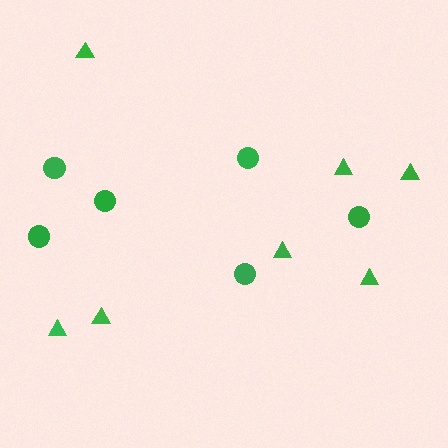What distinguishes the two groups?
There are 2 groups: one group of circles (6) and one group of triangles (7).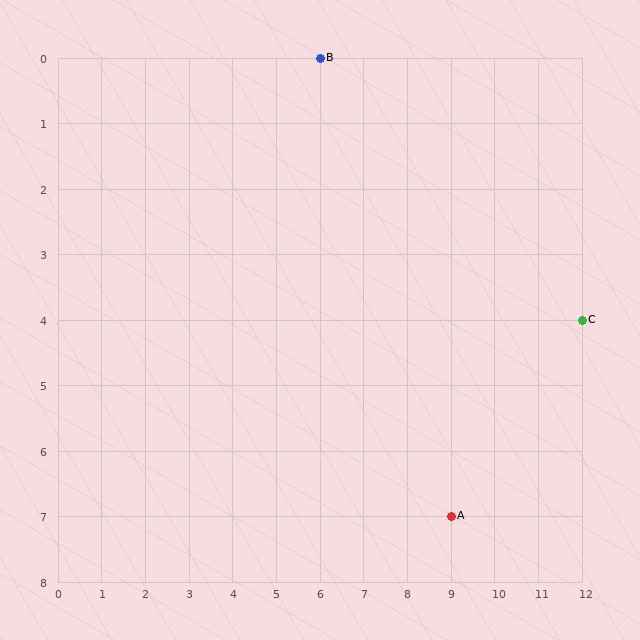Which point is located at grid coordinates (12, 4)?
Point C is at (12, 4).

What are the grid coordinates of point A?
Point A is at grid coordinates (9, 7).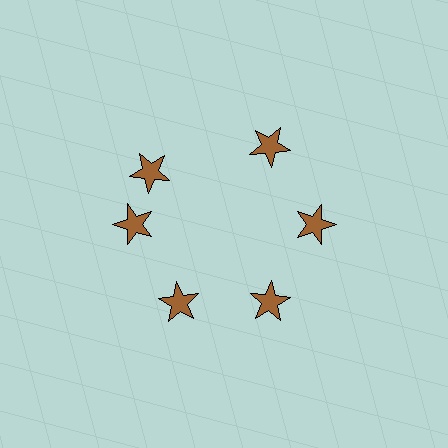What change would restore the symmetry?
The symmetry would be restored by rotating it back into even spacing with its neighbors so that all 6 stars sit at equal angles and equal distance from the center.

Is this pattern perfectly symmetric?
No. The 6 brown stars are arranged in a ring, but one element near the 11 o'clock position is rotated out of alignment along the ring, breaking the 6-fold rotational symmetry.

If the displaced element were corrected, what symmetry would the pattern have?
It would have 6-fold rotational symmetry — the pattern would map onto itself every 60 degrees.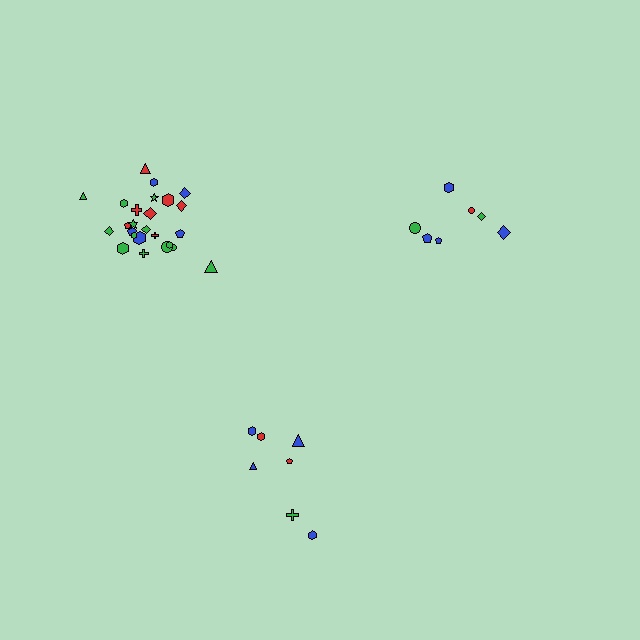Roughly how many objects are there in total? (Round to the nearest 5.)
Roughly 40 objects in total.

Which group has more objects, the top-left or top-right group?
The top-left group.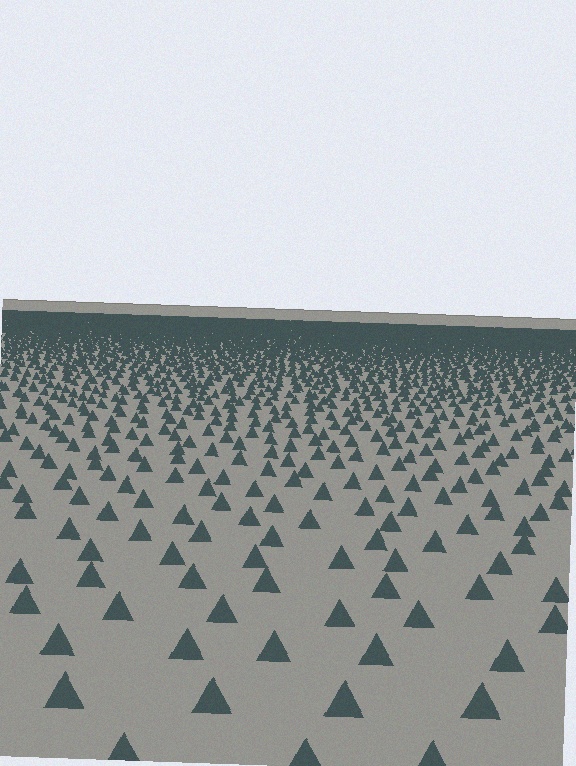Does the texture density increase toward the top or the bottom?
Density increases toward the top.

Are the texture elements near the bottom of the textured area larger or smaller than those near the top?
Larger. Near the bottom, elements are closer to the viewer and appear at a bigger on-screen size.